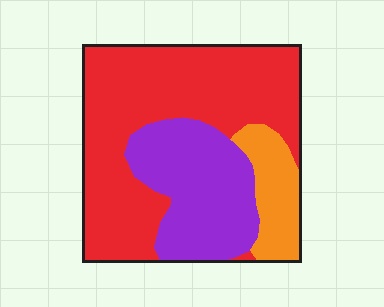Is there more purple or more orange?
Purple.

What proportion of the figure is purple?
Purple covers around 30% of the figure.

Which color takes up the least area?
Orange, at roughly 15%.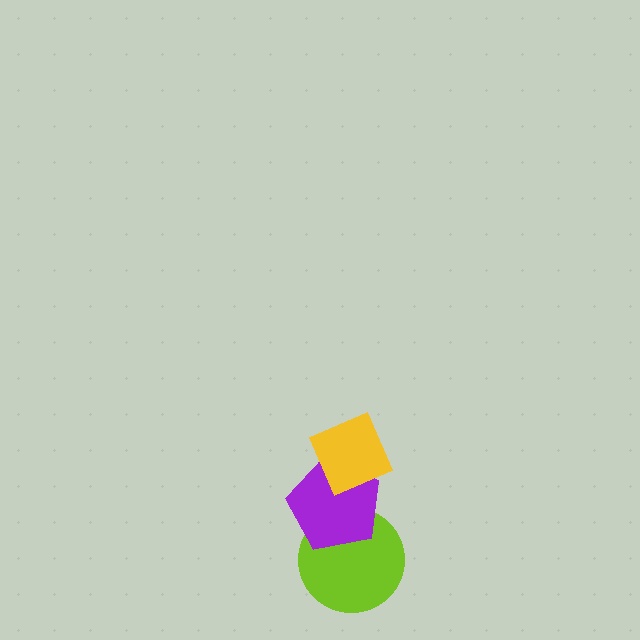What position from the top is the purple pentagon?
The purple pentagon is 2nd from the top.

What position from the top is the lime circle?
The lime circle is 3rd from the top.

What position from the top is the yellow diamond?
The yellow diamond is 1st from the top.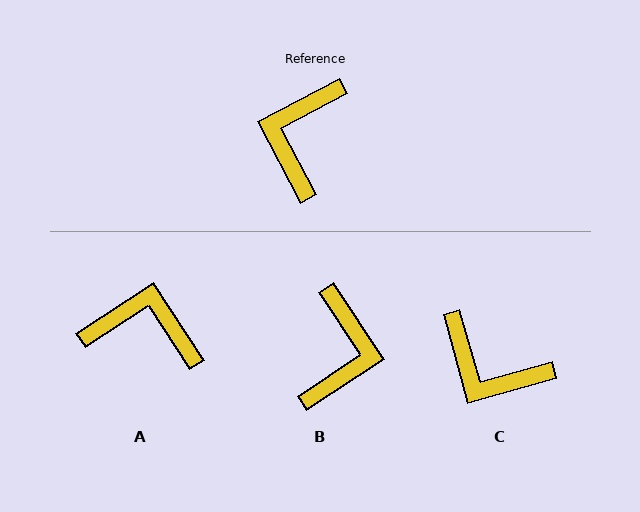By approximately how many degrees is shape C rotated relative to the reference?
Approximately 78 degrees counter-clockwise.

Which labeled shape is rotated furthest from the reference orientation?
B, about 174 degrees away.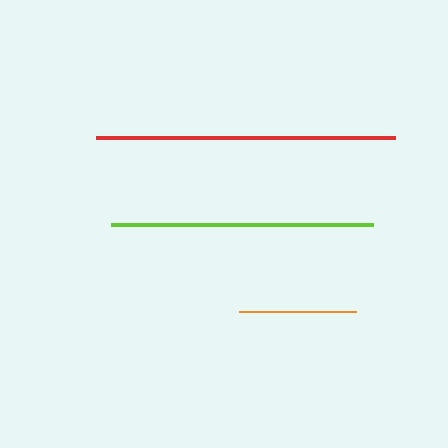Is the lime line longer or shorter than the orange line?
The lime line is longer than the orange line.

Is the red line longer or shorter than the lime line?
The red line is longer than the lime line.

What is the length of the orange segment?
The orange segment is approximately 117 pixels long.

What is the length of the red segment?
The red segment is approximately 298 pixels long.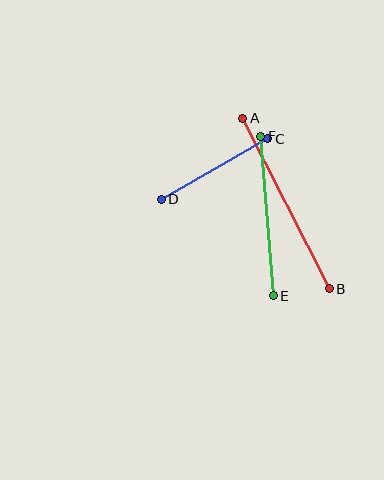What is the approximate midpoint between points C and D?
The midpoint is at approximately (215, 169) pixels.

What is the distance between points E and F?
The distance is approximately 160 pixels.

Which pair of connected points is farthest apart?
Points A and B are farthest apart.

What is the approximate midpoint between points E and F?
The midpoint is at approximately (267, 216) pixels.